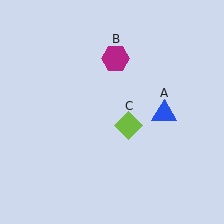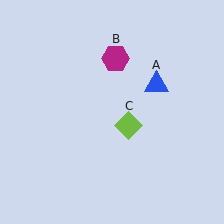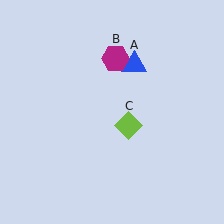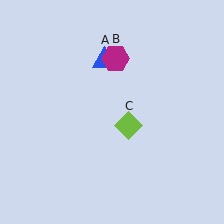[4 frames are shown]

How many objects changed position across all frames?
1 object changed position: blue triangle (object A).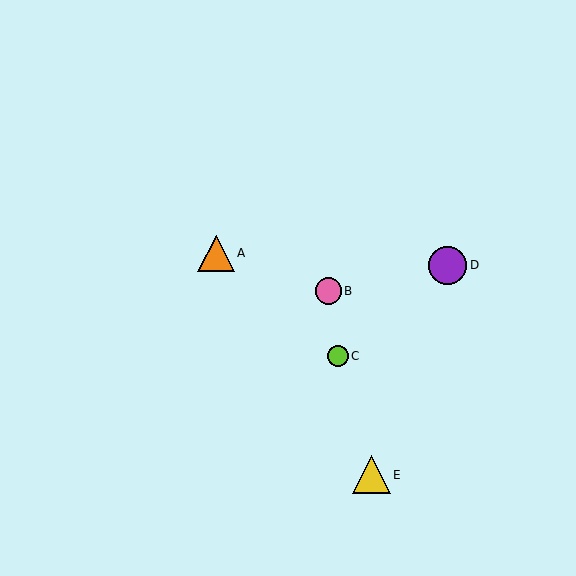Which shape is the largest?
The purple circle (labeled D) is the largest.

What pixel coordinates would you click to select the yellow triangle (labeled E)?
Click at (371, 475) to select the yellow triangle E.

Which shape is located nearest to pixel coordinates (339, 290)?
The pink circle (labeled B) at (328, 291) is nearest to that location.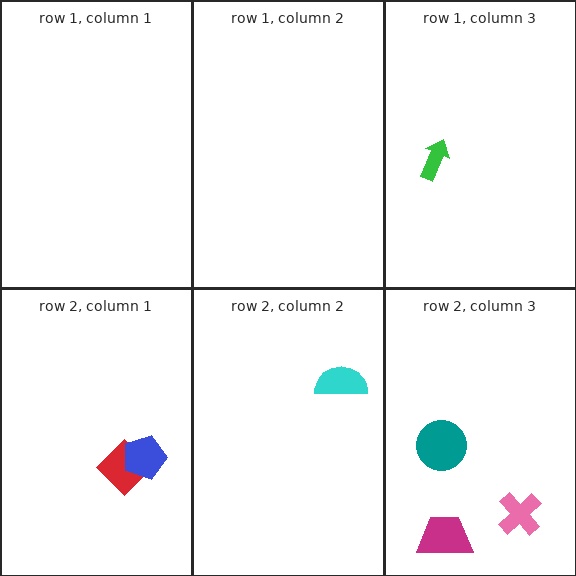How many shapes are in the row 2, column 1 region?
2.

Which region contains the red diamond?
The row 2, column 1 region.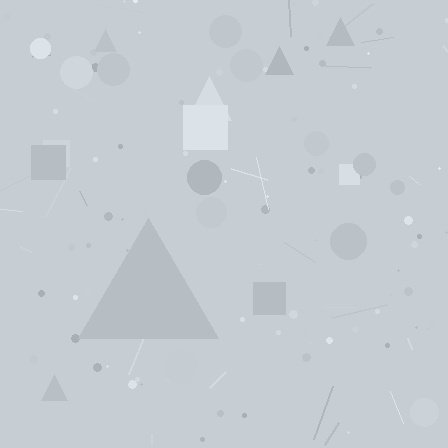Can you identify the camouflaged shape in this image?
The camouflaged shape is a triangle.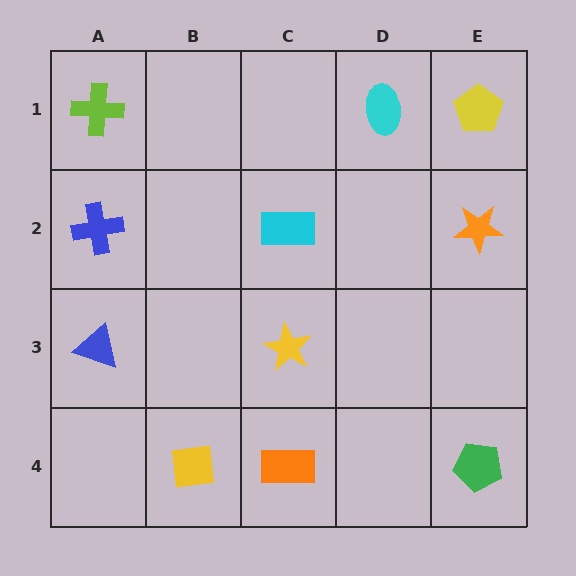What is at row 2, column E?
An orange star.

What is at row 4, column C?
An orange rectangle.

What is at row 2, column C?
A cyan rectangle.